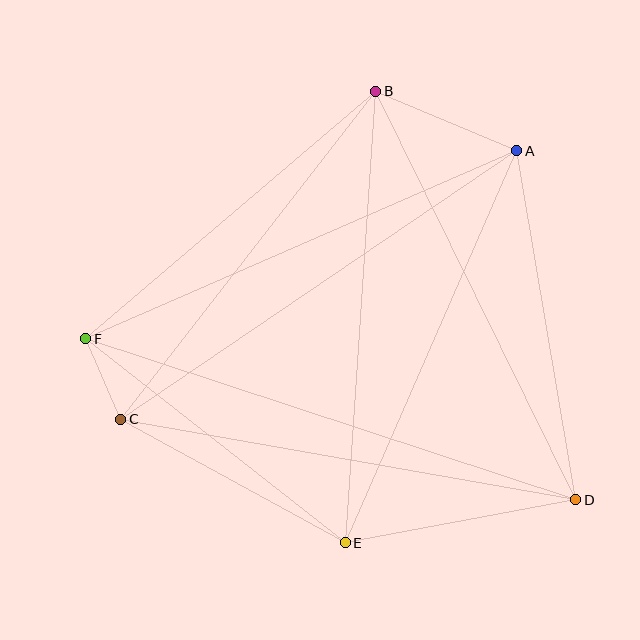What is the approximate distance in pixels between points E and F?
The distance between E and F is approximately 330 pixels.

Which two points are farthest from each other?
Points D and F are farthest from each other.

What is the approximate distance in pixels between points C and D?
The distance between C and D is approximately 462 pixels.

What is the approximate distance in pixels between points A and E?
The distance between A and E is approximately 428 pixels.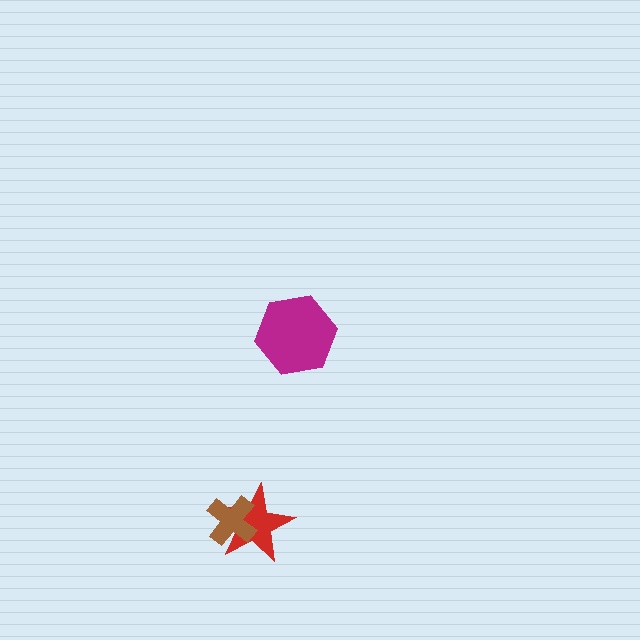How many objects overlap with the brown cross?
1 object overlaps with the brown cross.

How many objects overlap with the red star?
1 object overlaps with the red star.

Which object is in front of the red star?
The brown cross is in front of the red star.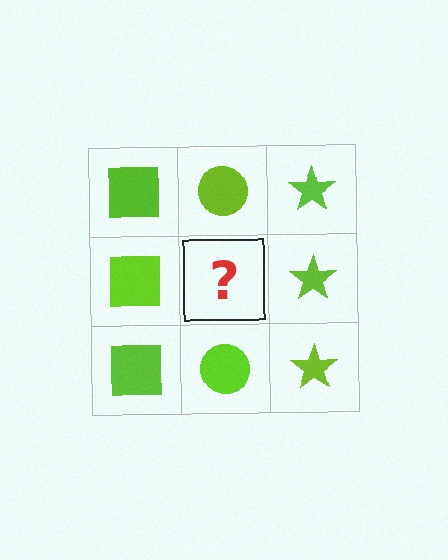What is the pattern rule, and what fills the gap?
The rule is that each column has a consistent shape. The gap should be filled with a lime circle.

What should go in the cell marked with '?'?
The missing cell should contain a lime circle.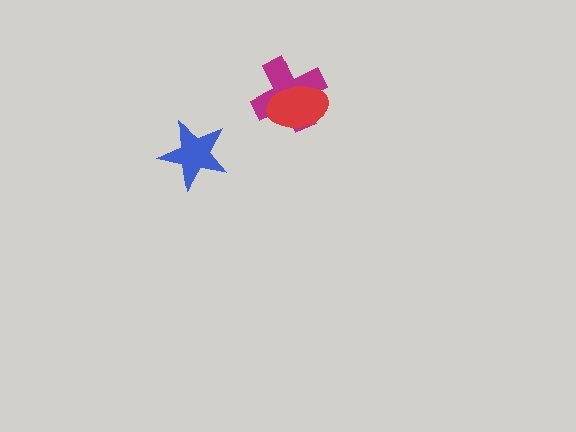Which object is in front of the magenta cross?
The red ellipse is in front of the magenta cross.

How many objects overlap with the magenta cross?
1 object overlaps with the magenta cross.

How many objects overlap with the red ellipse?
1 object overlaps with the red ellipse.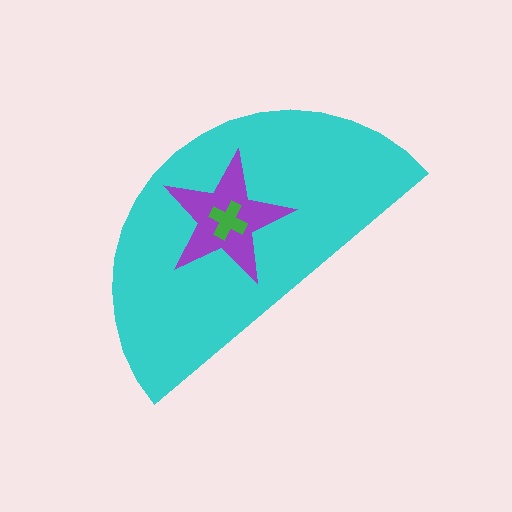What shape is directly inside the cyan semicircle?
The purple star.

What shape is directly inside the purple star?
The green cross.